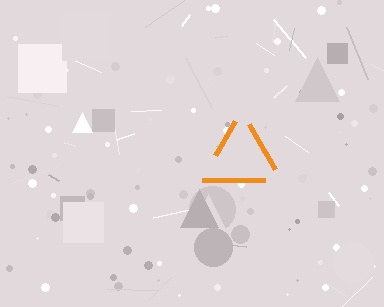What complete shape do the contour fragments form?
The contour fragments form a triangle.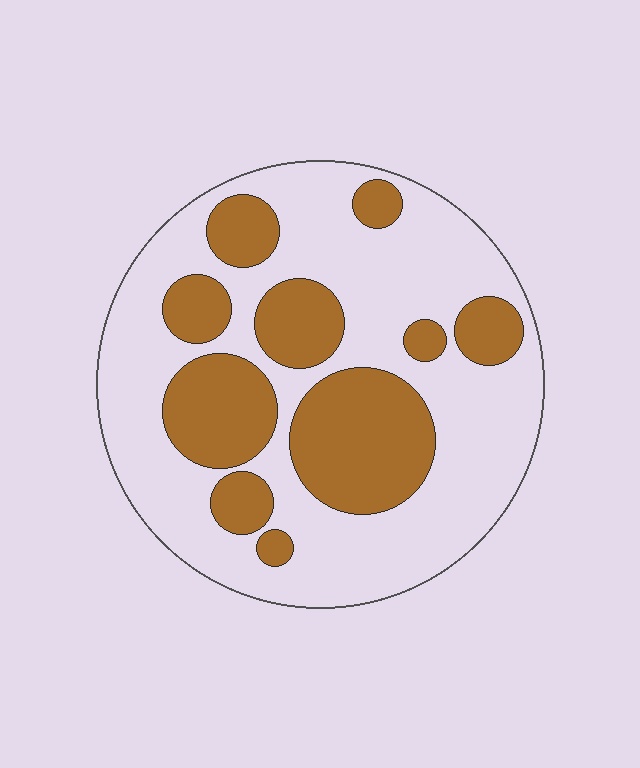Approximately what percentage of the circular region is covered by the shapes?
Approximately 35%.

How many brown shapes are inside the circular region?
10.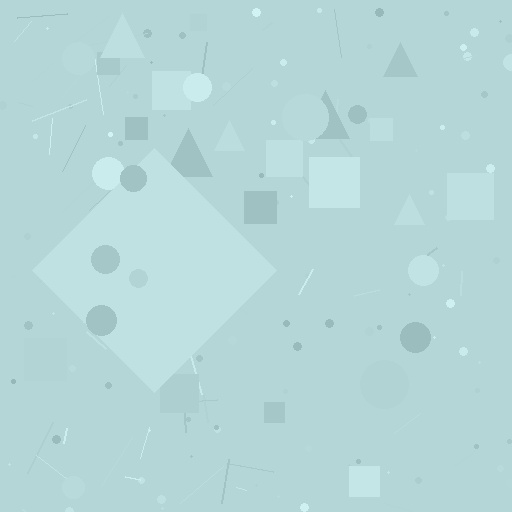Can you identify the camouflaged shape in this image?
The camouflaged shape is a diamond.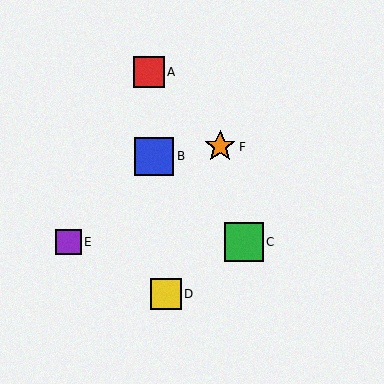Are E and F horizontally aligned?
No, E is at y≈242 and F is at y≈147.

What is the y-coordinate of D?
Object D is at y≈294.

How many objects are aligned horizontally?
2 objects (C, E) are aligned horizontally.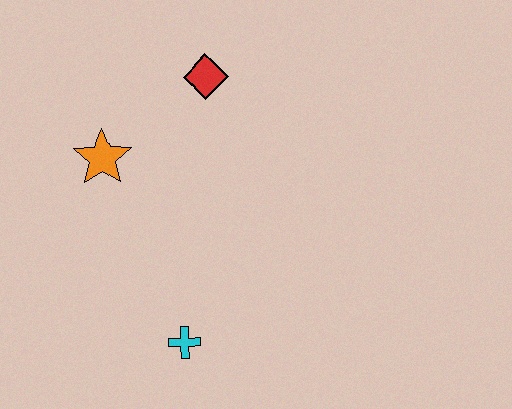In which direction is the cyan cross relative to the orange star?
The cyan cross is below the orange star.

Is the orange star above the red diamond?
No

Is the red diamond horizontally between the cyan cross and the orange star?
No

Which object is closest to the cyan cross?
The orange star is closest to the cyan cross.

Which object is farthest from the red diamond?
The cyan cross is farthest from the red diamond.